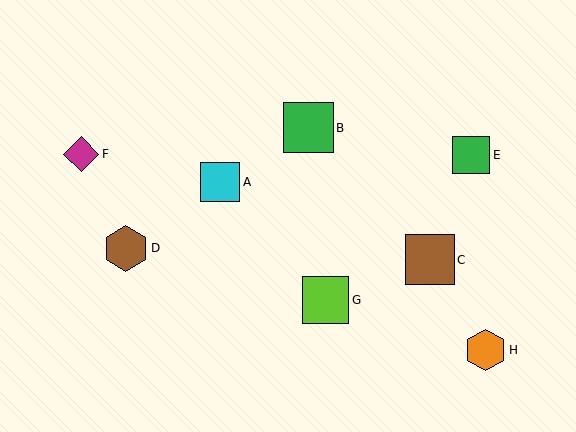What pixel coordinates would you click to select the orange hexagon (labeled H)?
Click at (486, 350) to select the orange hexagon H.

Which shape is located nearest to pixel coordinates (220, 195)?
The cyan square (labeled A) at (220, 182) is nearest to that location.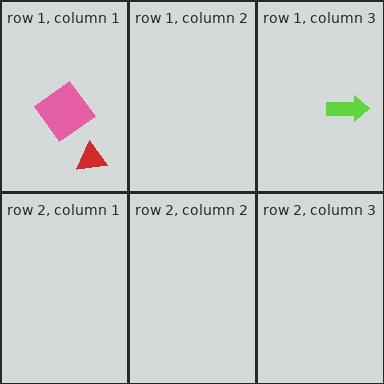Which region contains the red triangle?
The row 1, column 1 region.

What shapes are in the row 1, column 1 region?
The red triangle, the pink diamond.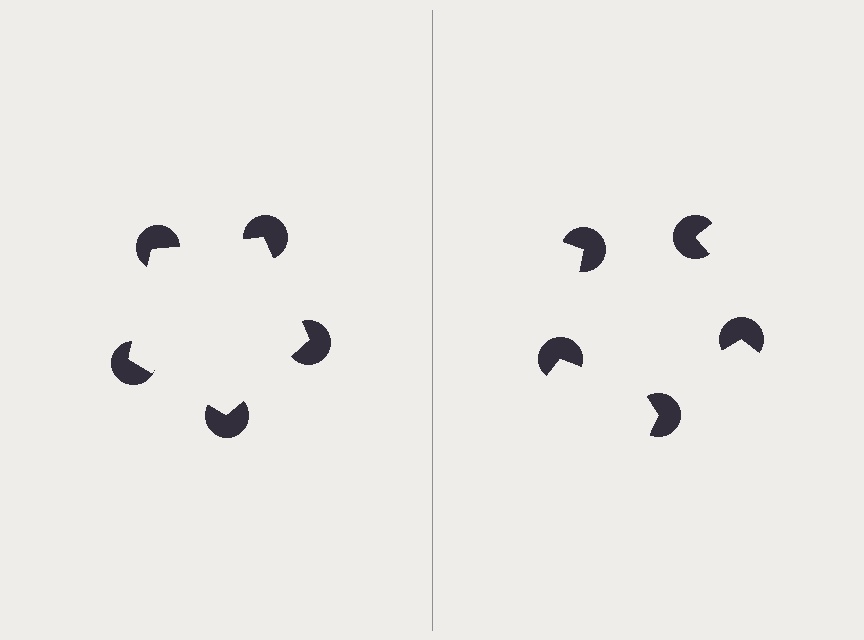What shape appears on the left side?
An illusory pentagon.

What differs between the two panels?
The pac-man discs are positioned identically on both sides; only the wedge orientations differ. On the left they align to a pentagon; on the right they are misaligned.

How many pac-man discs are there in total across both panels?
10 — 5 on each side.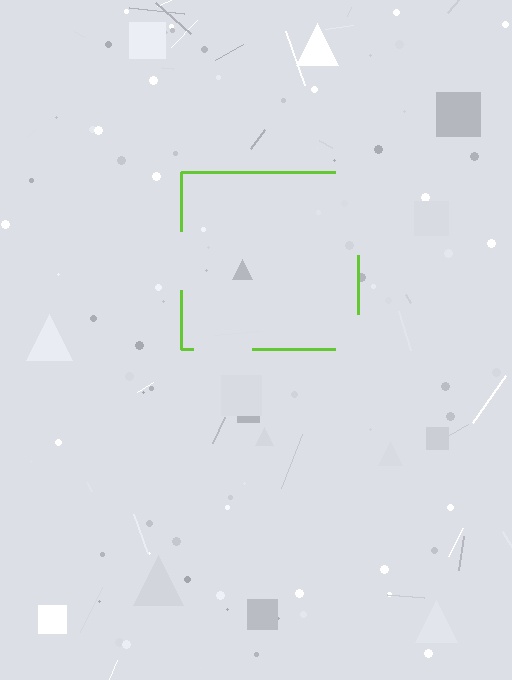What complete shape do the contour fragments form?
The contour fragments form a square.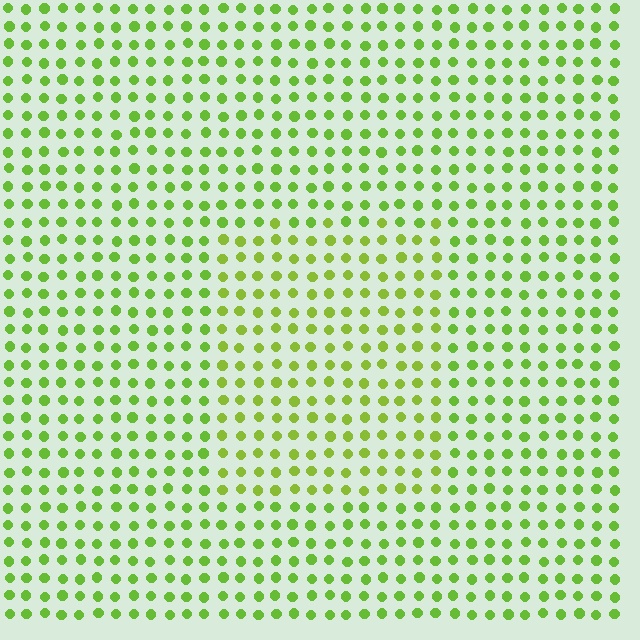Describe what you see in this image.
The image is filled with small lime elements in a uniform arrangement. A rectangle-shaped region is visible where the elements are tinted to a slightly different hue, forming a subtle color boundary.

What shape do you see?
I see a rectangle.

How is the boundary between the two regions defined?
The boundary is defined purely by a slight shift in hue (about 15 degrees). Spacing, size, and orientation are identical on both sides.